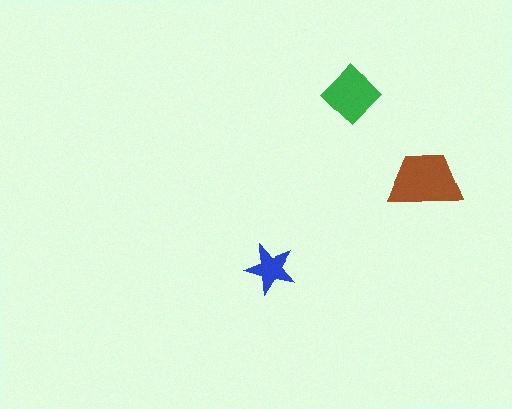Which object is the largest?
The brown trapezoid.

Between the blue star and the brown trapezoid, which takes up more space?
The brown trapezoid.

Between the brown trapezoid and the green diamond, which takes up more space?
The brown trapezoid.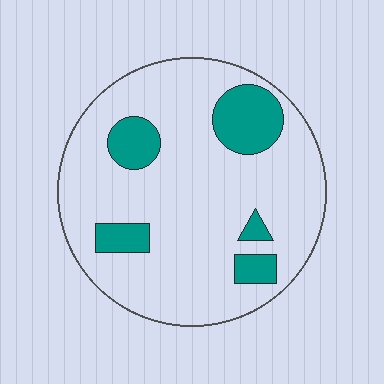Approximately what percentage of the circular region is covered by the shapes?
Approximately 15%.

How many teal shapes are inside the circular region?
5.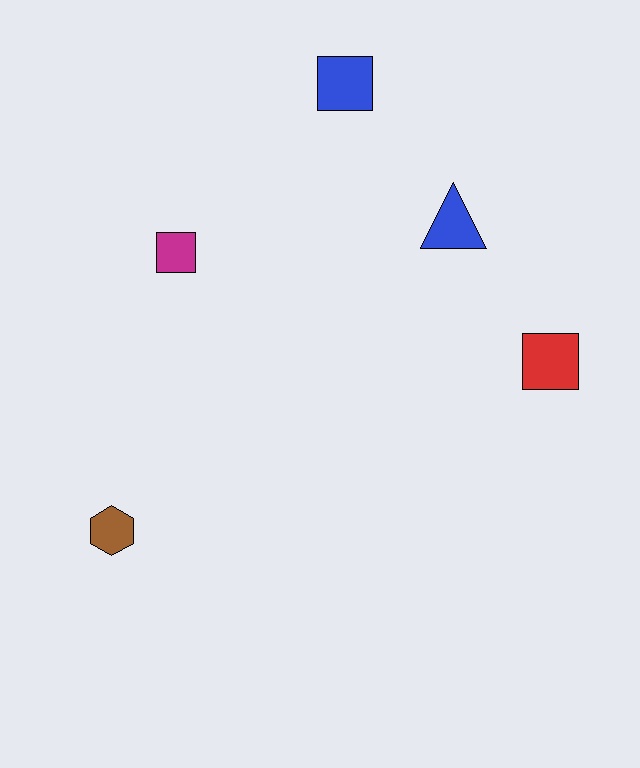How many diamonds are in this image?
There are no diamonds.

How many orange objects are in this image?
There are no orange objects.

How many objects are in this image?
There are 5 objects.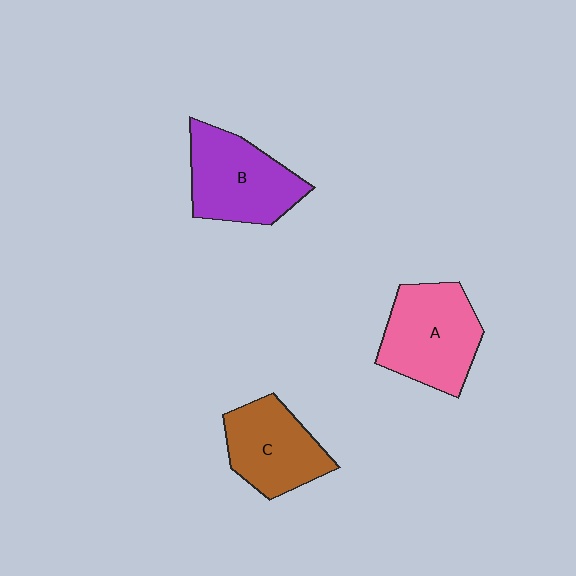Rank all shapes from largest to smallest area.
From largest to smallest: A (pink), B (purple), C (brown).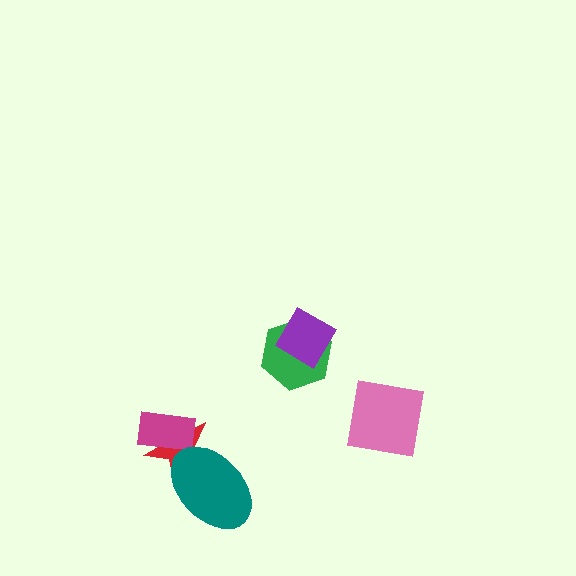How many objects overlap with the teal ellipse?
1 object overlaps with the teal ellipse.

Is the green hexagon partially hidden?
Yes, it is partially covered by another shape.